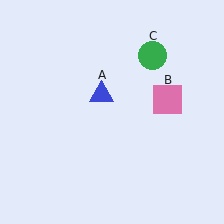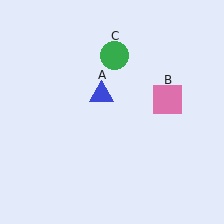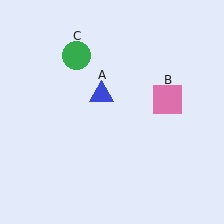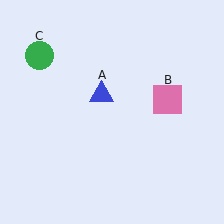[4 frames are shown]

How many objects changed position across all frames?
1 object changed position: green circle (object C).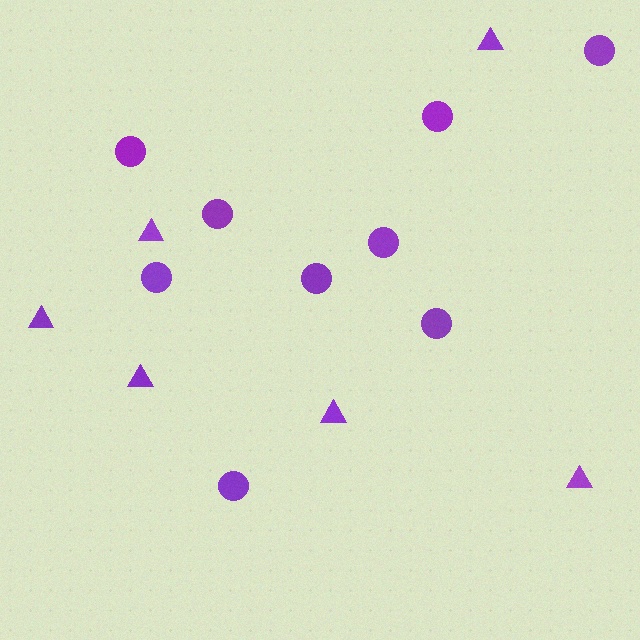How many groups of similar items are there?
There are 2 groups: one group of circles (9) and one group of triangles (6).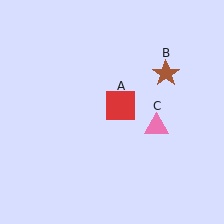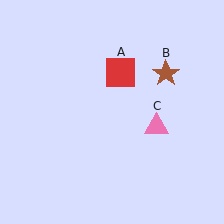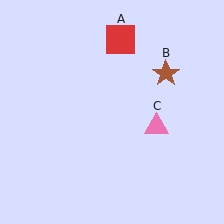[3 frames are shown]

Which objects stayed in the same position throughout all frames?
Brown star (object B) and pink triangle (object C) remained stationary.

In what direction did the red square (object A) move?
The red square (object A) moved up.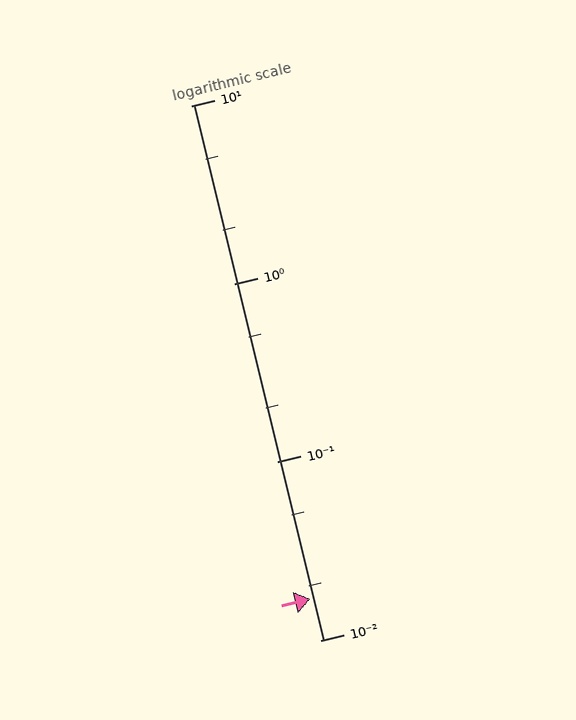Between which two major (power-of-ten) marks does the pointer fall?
The pointer is between 0.01 and 0.1.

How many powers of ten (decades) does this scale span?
The scale spans 3 decades, from 0.01 to 10.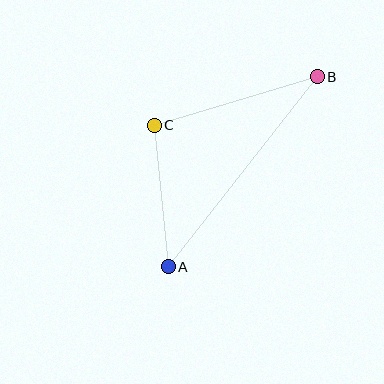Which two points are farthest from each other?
Points A and B are farthest from each other.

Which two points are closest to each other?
Points A and C are closest to each other.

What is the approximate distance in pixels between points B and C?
The distance between B and C is approximately 170 pixels.